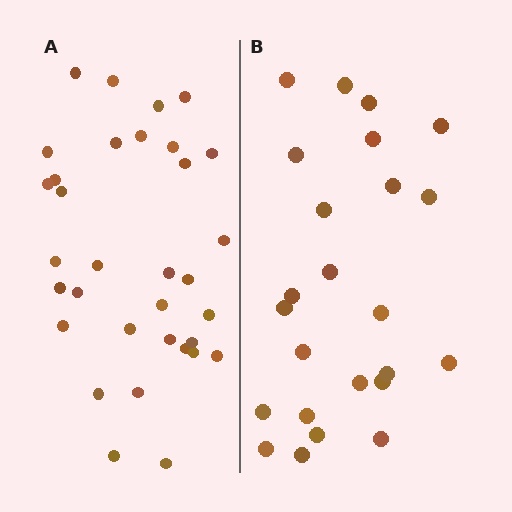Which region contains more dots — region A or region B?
Region A (the left region) has more dots.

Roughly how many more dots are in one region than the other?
Region A has roughly 8 or so more dots than region B.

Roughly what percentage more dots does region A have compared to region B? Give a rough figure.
About 40% more.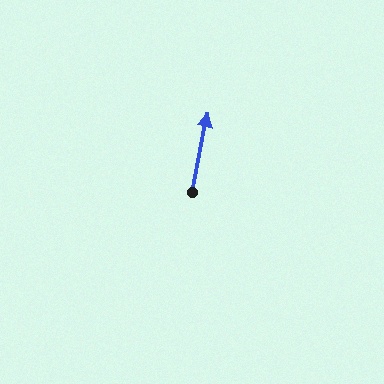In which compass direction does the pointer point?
North.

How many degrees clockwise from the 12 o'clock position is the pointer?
Approximately 11 degrees.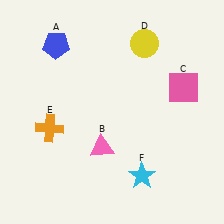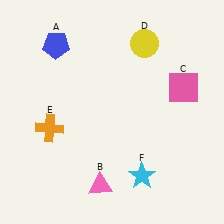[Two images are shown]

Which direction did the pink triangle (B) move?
The pink triangle (B) moved down.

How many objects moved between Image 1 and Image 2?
1 object moved between the two images.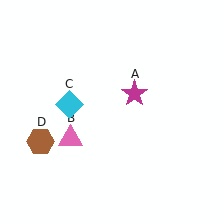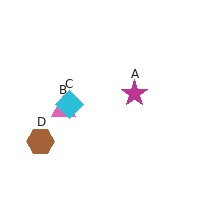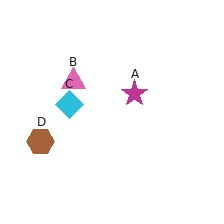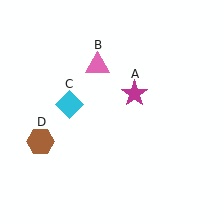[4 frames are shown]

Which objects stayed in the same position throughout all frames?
Magenta star (object A) and cyan diamond (object C) and brown hexagon (object D) remained stationary.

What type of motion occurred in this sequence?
The pink triangle (object B) rotated clockwise around the center of the scene.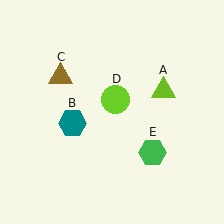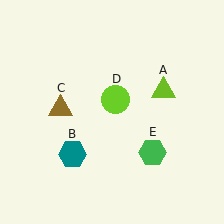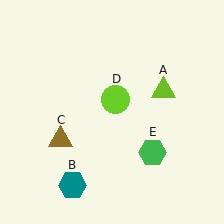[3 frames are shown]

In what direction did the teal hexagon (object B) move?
The teal hexagon (object B) moved down.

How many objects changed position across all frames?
2 objects changed position: teal hexagon (object B), brown triangle (object C).